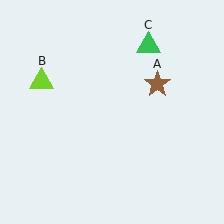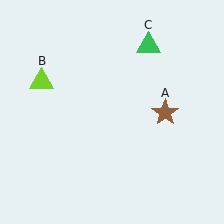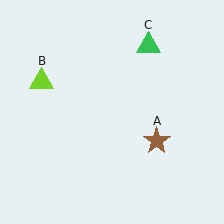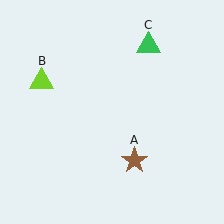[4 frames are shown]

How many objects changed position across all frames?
1 object changed position: brown star (object A).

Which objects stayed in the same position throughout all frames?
Lime triangle (object B) and green triangle (object C) remained stationary.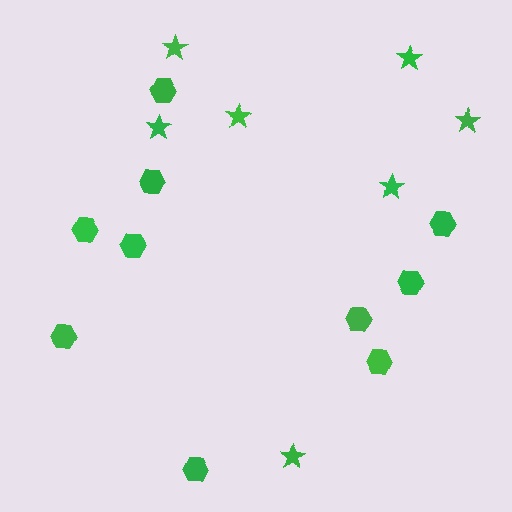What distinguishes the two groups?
There are 2 groups: one group of stars (7) and one group of hexagons (10).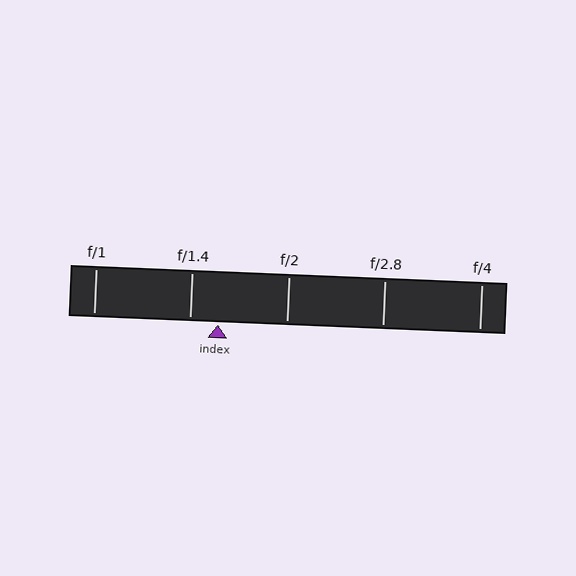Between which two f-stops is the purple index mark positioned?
The index mark is between f/1.4 and f/2.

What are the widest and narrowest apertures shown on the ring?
The widest aperture shown is f/1 and the narrowest is f/4.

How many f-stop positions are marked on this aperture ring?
There are 5 f-stop positions marked.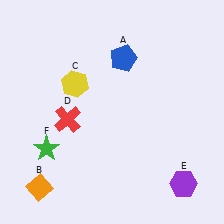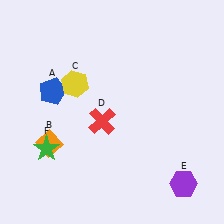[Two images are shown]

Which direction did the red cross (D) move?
The red cross (D) moved right.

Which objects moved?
The objects that moved are: the blue pentagon (A), the orange diamond (B), the red cross (D).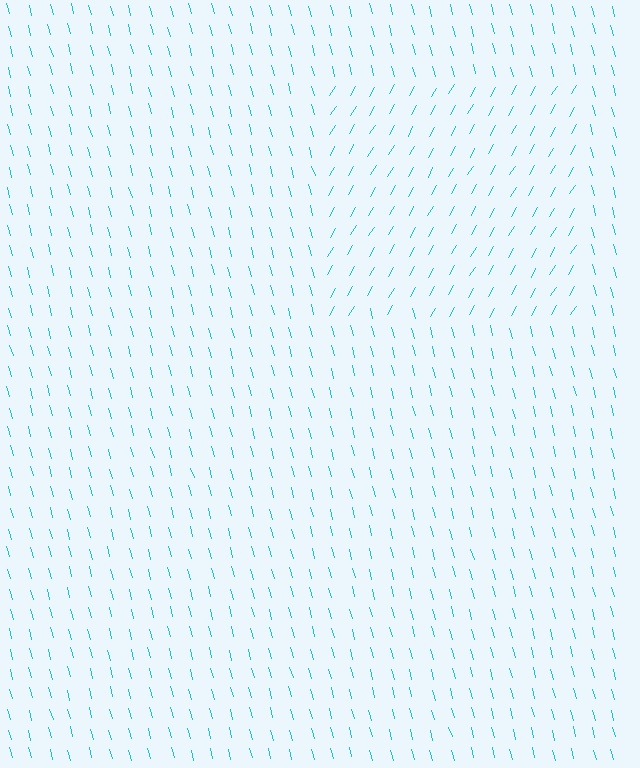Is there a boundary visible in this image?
Yes, there is a texture boundary formed by a change in line orientation.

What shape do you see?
I see a rectangle.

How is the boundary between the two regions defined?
The boundary is defined purely by a change in line orientation (approximately 45 degrees difference). All lines are the same color and thickness.